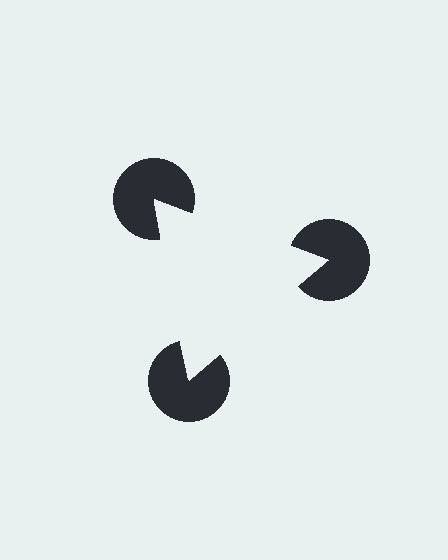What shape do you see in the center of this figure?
An illusory triangle — its edges are inferred from the aligned wedge cuts in the pac-man discs, not physically drawn.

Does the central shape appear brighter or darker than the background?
It typically appears slightly brighter than the background, even though no actual brightness change is drawn.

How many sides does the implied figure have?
3 sides.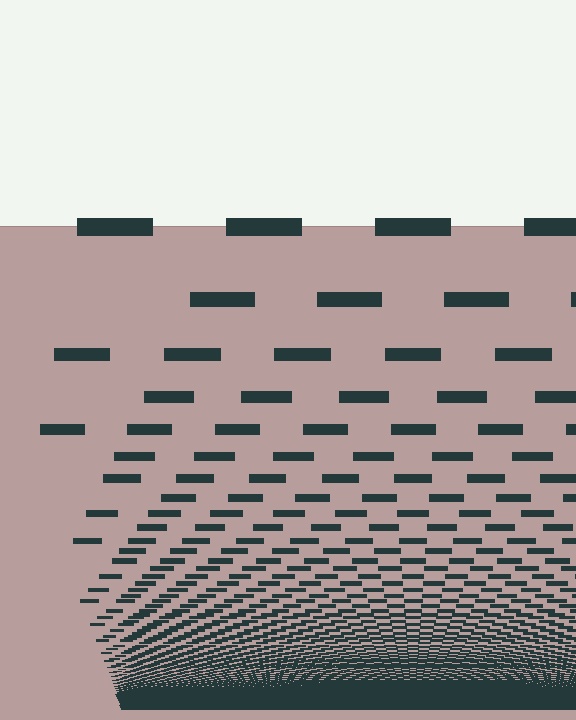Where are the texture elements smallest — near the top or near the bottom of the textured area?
Near the bottom.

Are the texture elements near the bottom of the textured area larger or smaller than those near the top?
Smaller. The gradient is inverted — elements near the bottom are smaller and denser.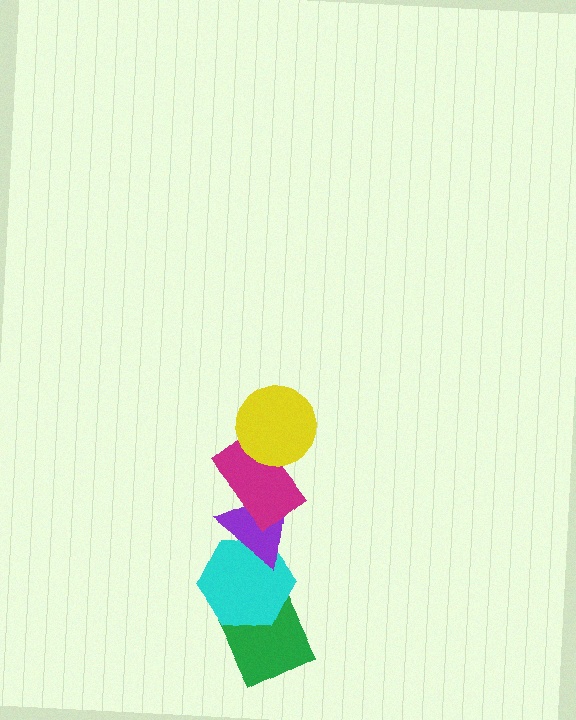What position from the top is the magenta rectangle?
The magenta rectangle is 2nd from the top.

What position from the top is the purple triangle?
The purple triangle is 3rd from the top.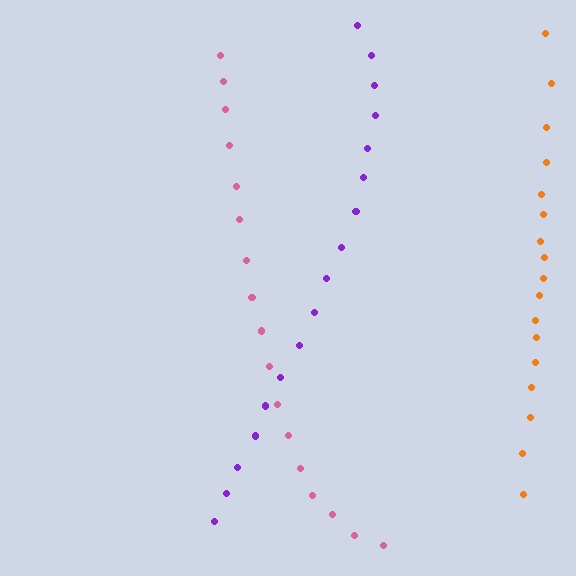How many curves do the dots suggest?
There are 3 distinct paths.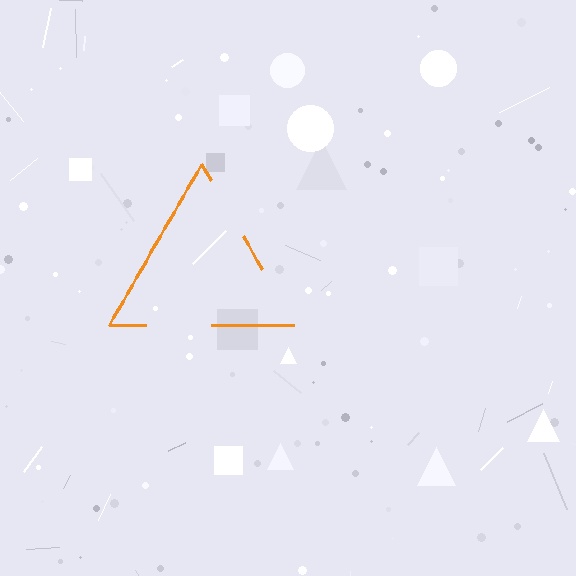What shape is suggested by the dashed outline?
The dashed outline suggests a triangle.